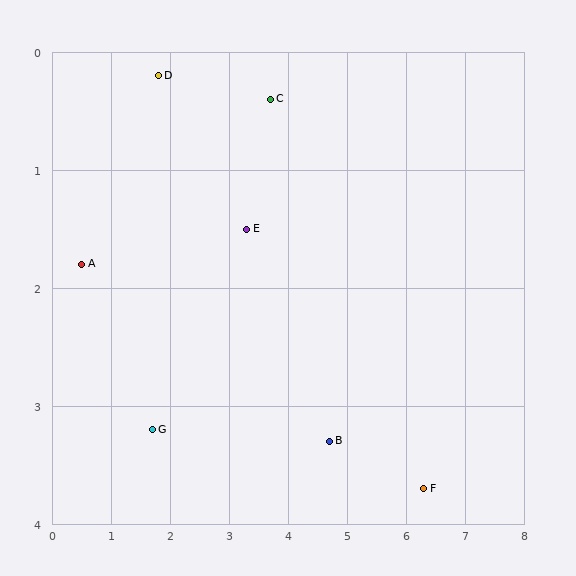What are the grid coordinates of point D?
Point D is at approximately (1.8, 0.2).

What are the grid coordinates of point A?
Point A is at approximately (0.5, 1.8).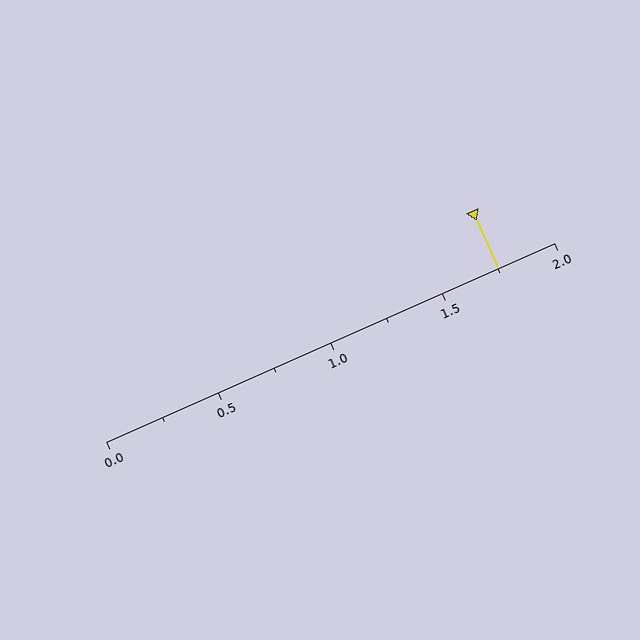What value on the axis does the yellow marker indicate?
The marker indicates approximately 1.75.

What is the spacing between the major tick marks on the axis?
The major ticks are spaced 0.5 apart.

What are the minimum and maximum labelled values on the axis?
The axis runs from 0.0 to 2.0.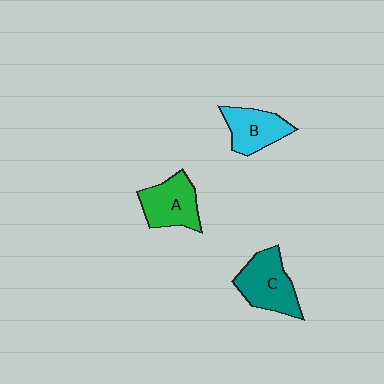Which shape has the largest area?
Shape C (teal).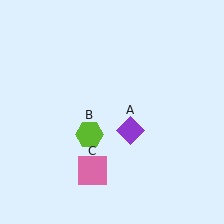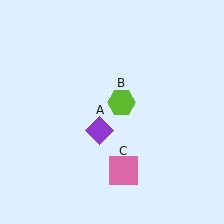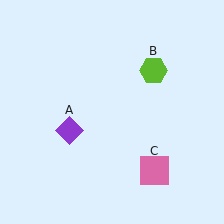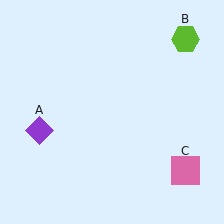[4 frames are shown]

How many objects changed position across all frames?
3 objects changed position: purple diamond (object A), lime hexagon (object B), pink square (object C).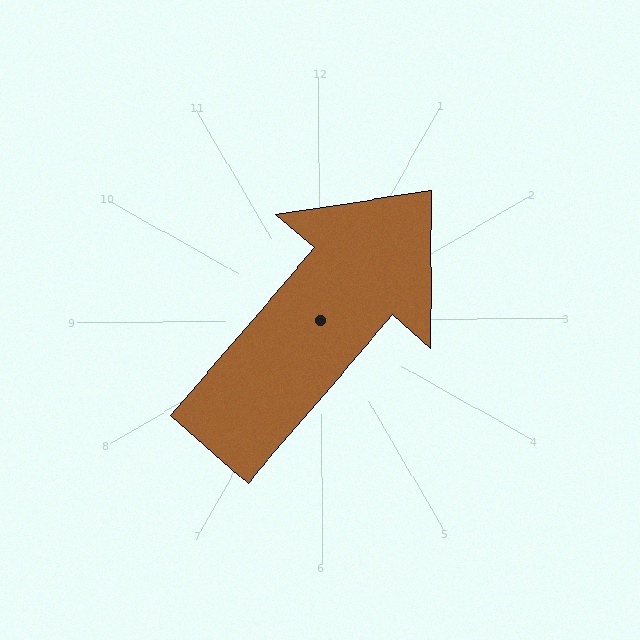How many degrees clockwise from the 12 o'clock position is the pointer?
Approximately 41 degrees.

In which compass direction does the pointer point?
Northeast.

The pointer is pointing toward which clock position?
Roughly 1 o'clock.